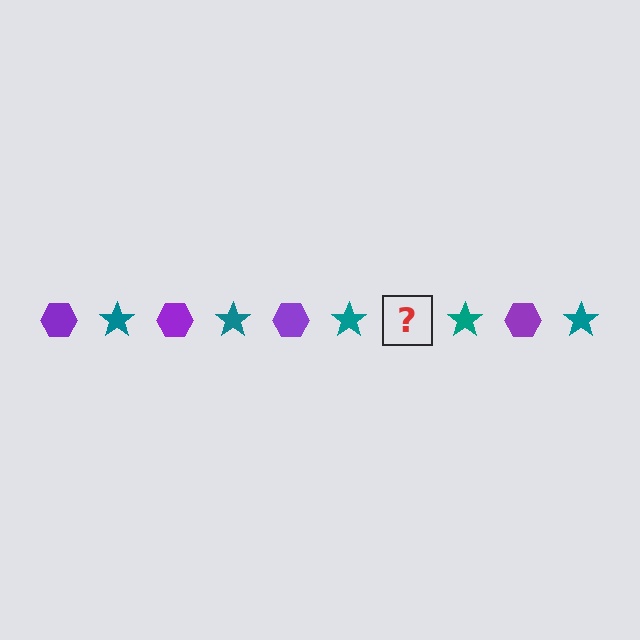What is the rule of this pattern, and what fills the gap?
The rule is that the pattern alternates between purple hexagon and teal star. The gap should be filled with a purple hexagon.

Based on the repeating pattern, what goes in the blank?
The blank should be a purple hexagon.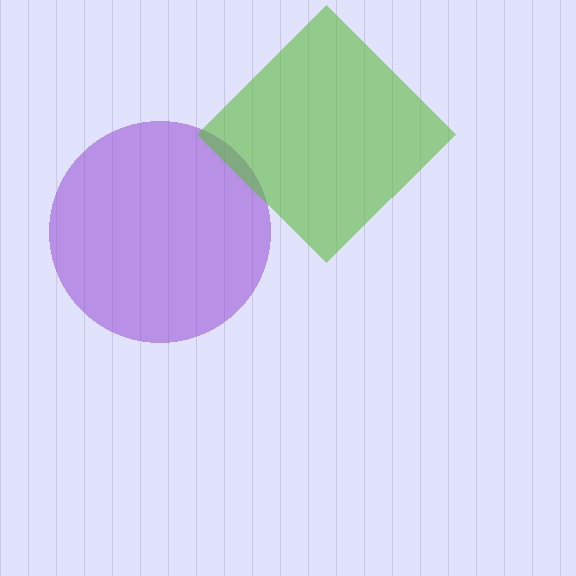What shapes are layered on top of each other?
The layered shapes are: a purple circle, a lime diamond.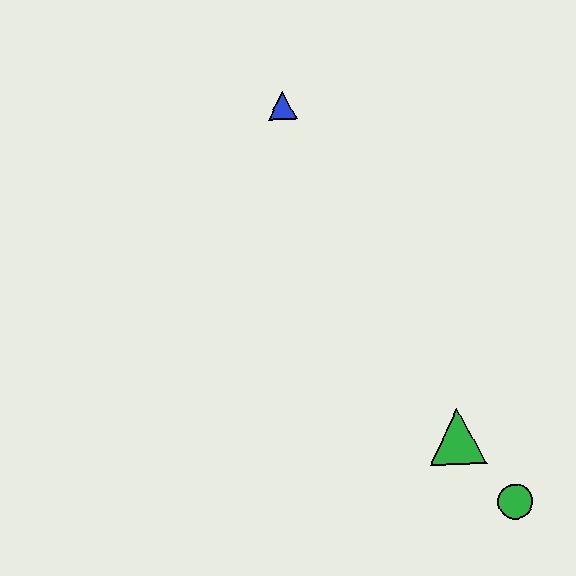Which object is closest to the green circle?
The green triangle is closest to the green circle.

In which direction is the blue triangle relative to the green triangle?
The blue triangle is above the green triangle.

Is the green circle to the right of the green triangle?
Yes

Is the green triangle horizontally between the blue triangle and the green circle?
Yes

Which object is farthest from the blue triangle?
The green circle is farthest from the blue triangle.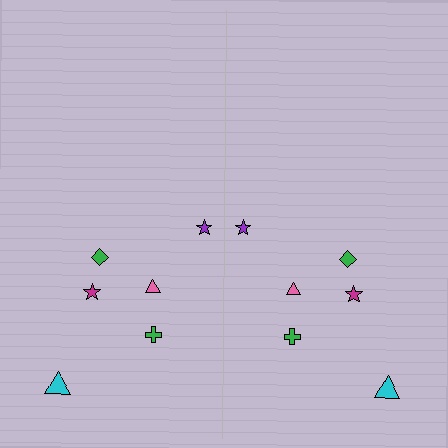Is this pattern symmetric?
Yes, this pattern has bilateral (reflection) symmetry.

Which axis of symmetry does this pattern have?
The pattern has a vertical axis of symmetry running through the center of the image.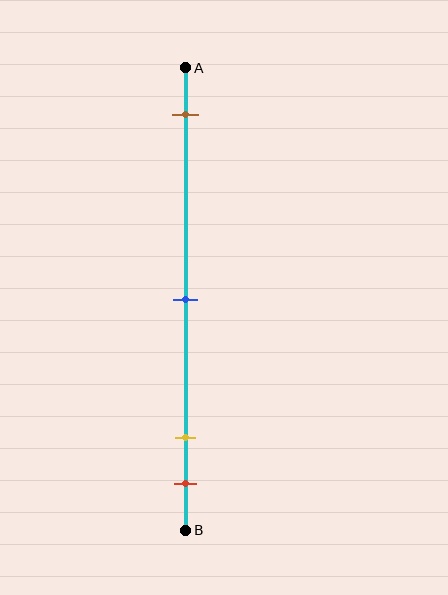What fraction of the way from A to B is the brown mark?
The brown mark is approximately 10% (0.1) of the way from A to B.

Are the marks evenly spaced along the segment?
No, the marks are not evenly spaced.